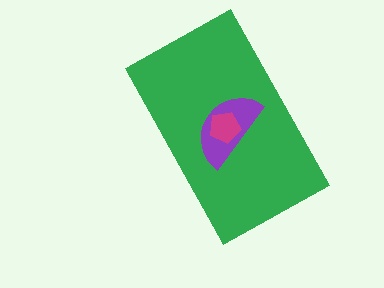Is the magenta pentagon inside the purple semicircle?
Yes.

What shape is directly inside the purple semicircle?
The magenta pentagon.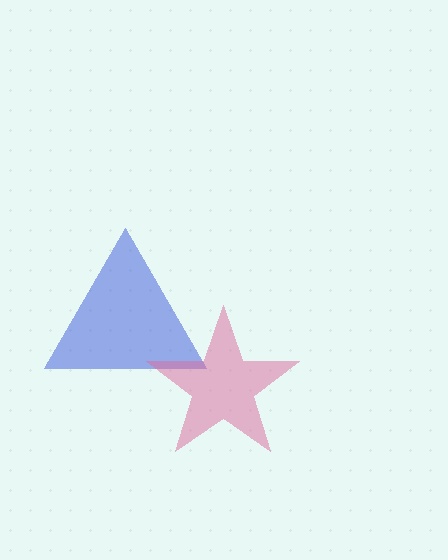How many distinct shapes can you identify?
There are 2 distinct shapes: a blue triangle, a pink star.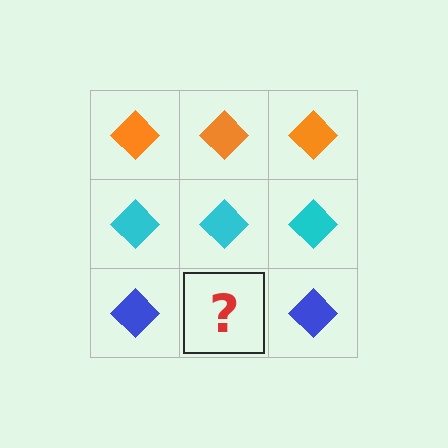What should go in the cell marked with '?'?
The missing cell should contain a blue diamond.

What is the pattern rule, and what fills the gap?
The rule is that each row has a consistent color. The gap should be filled with a blue diamond.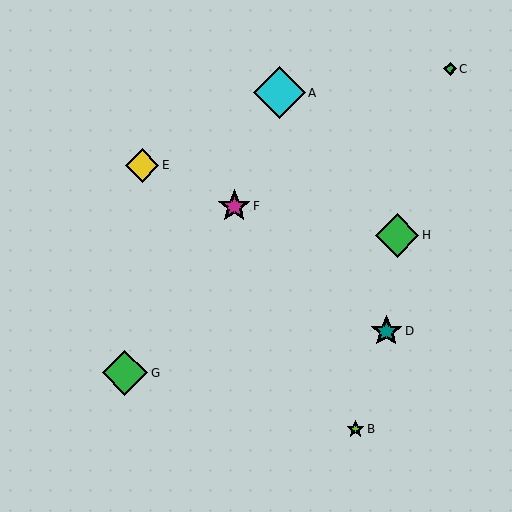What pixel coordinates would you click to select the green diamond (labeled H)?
Click at (397, 235) to select the green diamond H.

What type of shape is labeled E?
Shape E is a yellow diamond.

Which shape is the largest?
The cyan diamond (labeled A) is the largest.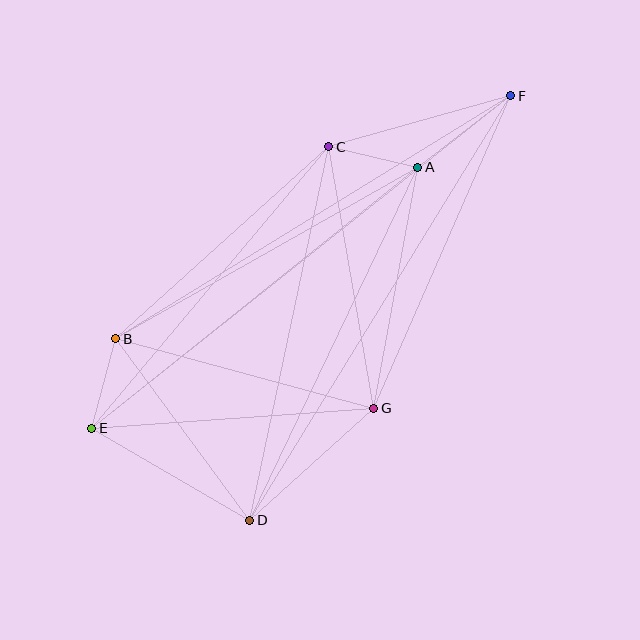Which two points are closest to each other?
Points A and C are closest to each other.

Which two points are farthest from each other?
Points E and F are farthest from each other.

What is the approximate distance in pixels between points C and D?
The distance between C and D is approximately 382 pixels.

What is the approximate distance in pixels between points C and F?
The distance between C and F is approximately 189 pixels.